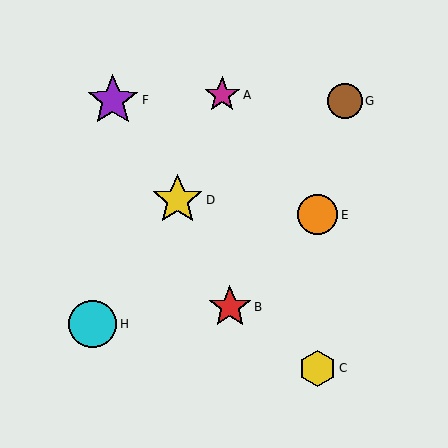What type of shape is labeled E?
Shape E is an orange circle.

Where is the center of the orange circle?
The center of the orange circle is at (317, 215).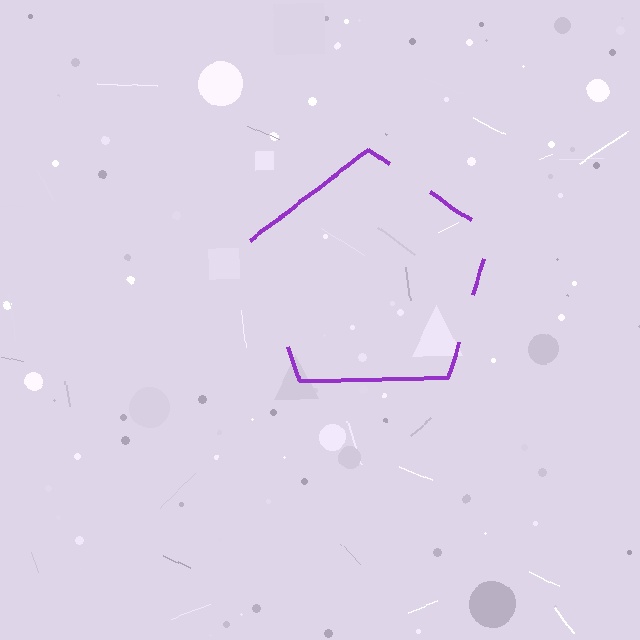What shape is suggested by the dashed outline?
The dashed outline suggests a pentagon.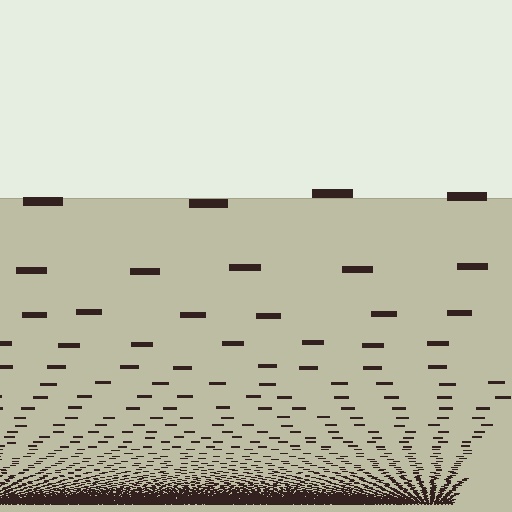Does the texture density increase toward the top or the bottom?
Density increases toward the bottom.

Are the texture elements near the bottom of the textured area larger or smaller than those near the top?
Smaller. The gradient is inverted — elements near the bottom are smaller and denser.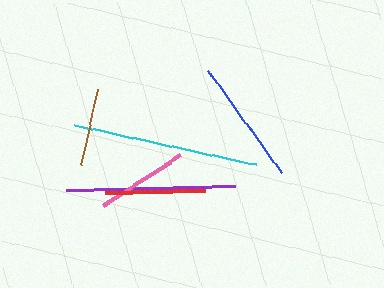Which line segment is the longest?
The cyan line is the longest at approximately 185 pixels.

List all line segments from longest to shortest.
From longest to shortest: cyan, purple, blue, red, pink, brown.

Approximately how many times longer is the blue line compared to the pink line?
The blue line is approximately 1.4 times the length of the pink line.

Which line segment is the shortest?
The brown line is the shortest at approximately 77 pixels.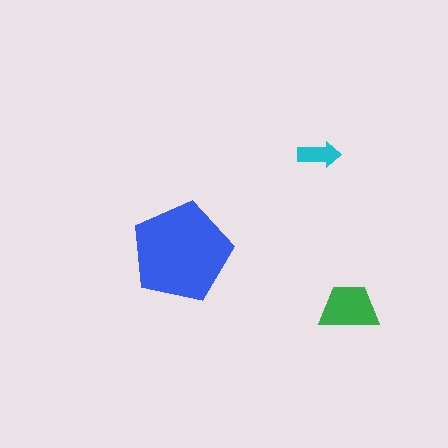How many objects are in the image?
There are 3 objects in the image.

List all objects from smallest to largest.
The cyan arrow, the green trapezoid, the blue pentagon.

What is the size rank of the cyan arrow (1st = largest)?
3rd.